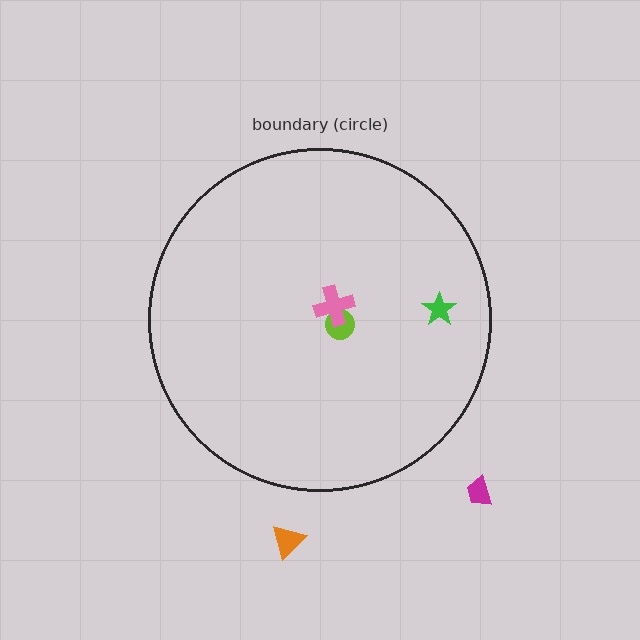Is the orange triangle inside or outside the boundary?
Outside.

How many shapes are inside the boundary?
3 inside, 2 outside.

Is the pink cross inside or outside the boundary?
Inside.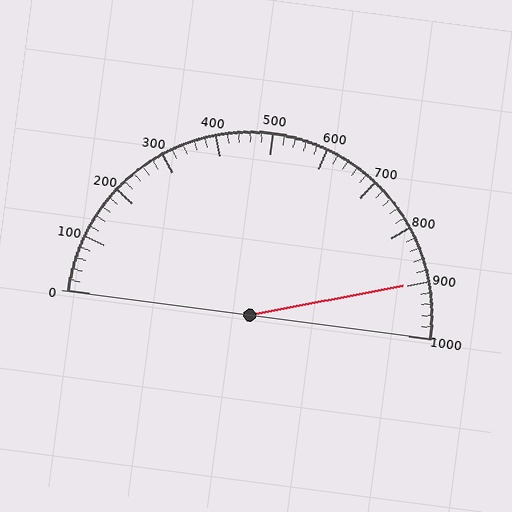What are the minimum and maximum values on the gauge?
The gauge ranges from 0 to 1000.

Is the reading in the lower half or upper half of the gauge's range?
The reading is in the upper half of the range (0 to 1000).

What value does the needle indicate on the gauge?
The needle indicates approximately 900.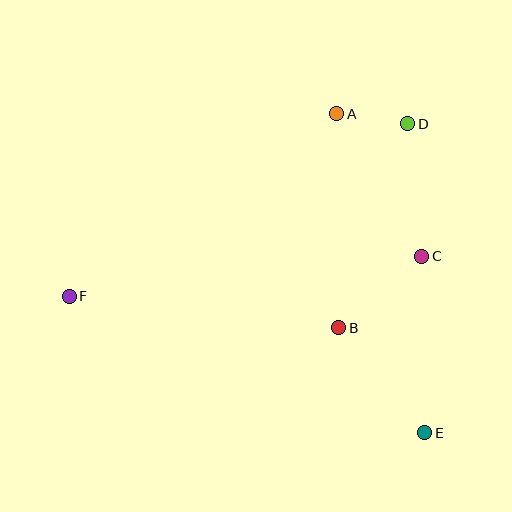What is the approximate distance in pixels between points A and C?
The distance between A and C is approximately 166 pixels.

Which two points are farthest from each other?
Points E and F are farthest from each other.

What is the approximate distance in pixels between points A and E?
The distance between A and E is approximately 331 pixels.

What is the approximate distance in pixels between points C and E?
The distance between C and E is approximately 176 pixels.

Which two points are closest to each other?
Points A and D are closest to each other.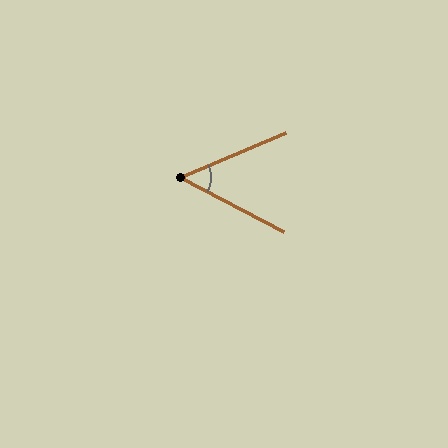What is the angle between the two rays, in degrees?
Approximately 51 degrees.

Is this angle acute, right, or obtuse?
It is acute.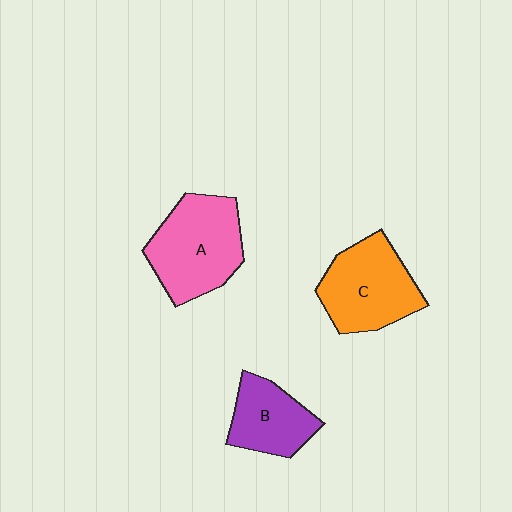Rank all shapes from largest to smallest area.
From largest to smallest: A (pink), C (orange), B (purple).